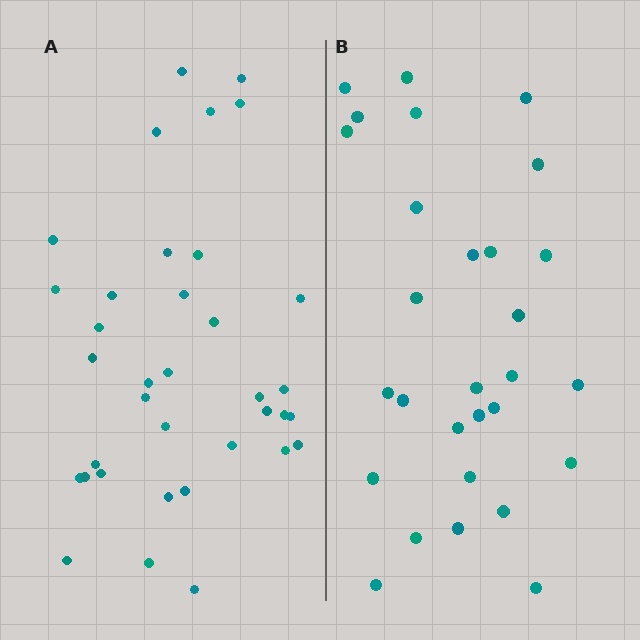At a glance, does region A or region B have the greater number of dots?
Region A (the left region) has more dots.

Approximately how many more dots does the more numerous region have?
Region A has roughly 8 or so more dots than region B.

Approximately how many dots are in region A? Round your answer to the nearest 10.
About 40 dots. (The exact count is 36, which rounds to 40.)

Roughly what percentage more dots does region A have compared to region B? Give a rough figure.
About 25% more.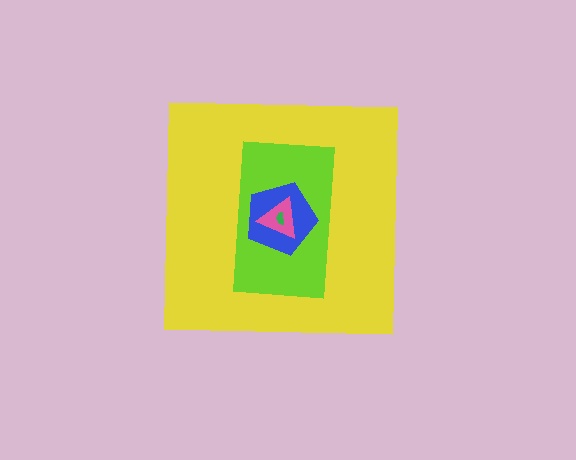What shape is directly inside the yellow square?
The lime rectangle.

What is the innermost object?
The green semicircle.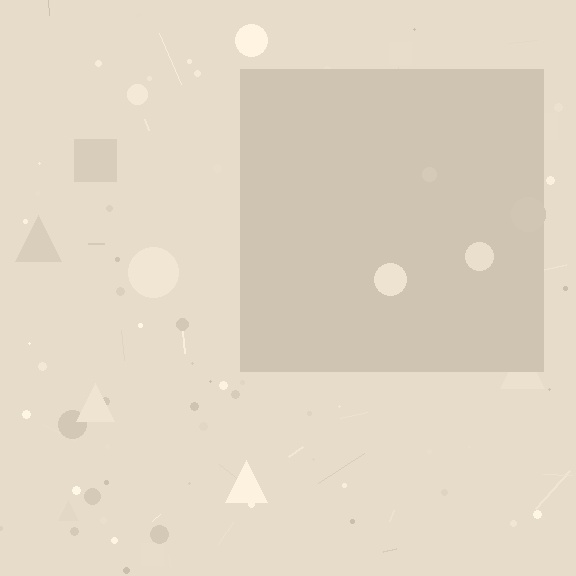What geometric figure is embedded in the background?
A square is embedded in the background.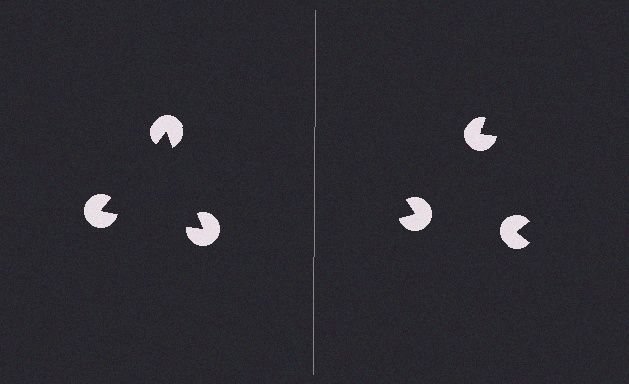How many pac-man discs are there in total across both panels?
6 — 3 on each side.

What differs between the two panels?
The pac-man discs are positioned identically on both sides; only the wedge orientations differ. On the left they align to a triangle; on the right they are misaligned.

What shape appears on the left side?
An illusory triangle.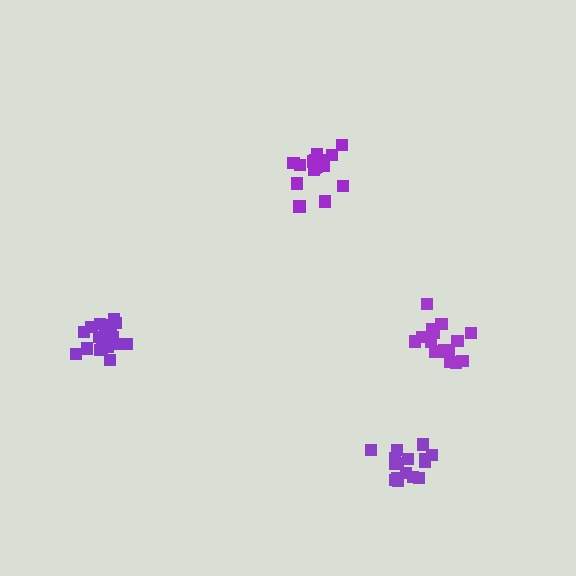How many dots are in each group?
Group 1: 20 dots, Group 2: 17 dots, Group 3: 16 dots, Group 4: 16 dots (69 total).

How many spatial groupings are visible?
There are 4 spatial groupings.